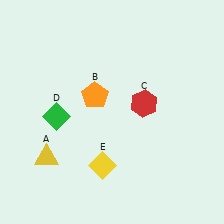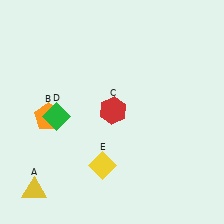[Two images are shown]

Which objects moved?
The objects that moved are: the yellow triangle (A), the orange pentagon (B), the red hexagon (C).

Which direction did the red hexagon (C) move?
The red hexagon (C) moved left.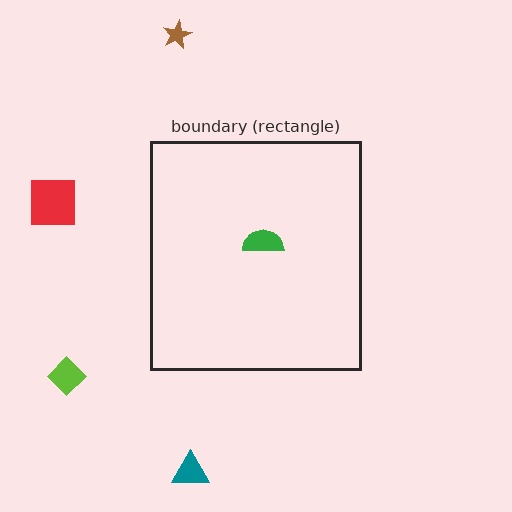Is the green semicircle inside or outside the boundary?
Inside.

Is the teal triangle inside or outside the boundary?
Outside.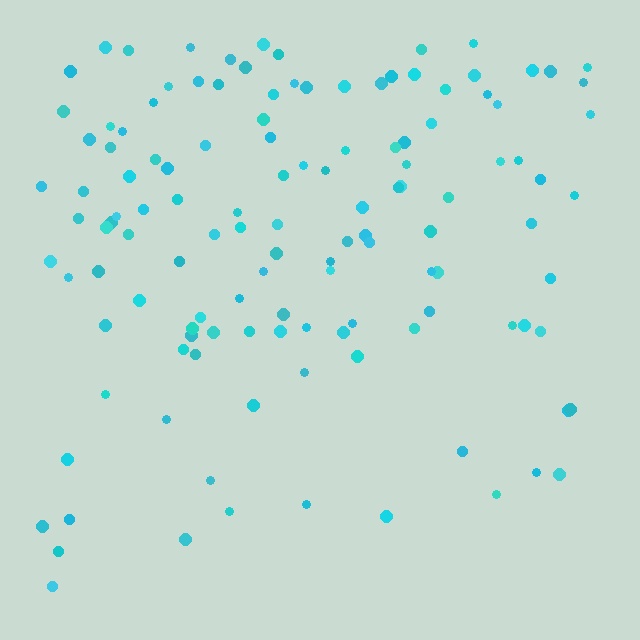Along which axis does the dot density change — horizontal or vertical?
Vertical.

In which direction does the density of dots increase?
From bottom to top, with the top side densest.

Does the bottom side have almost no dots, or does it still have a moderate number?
Still a moderate number, just noticeably fewer than the top.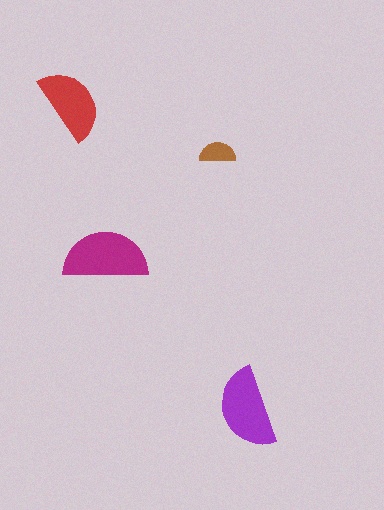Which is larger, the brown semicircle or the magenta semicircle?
The magenta one.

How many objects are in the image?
There are 4 objects in the image.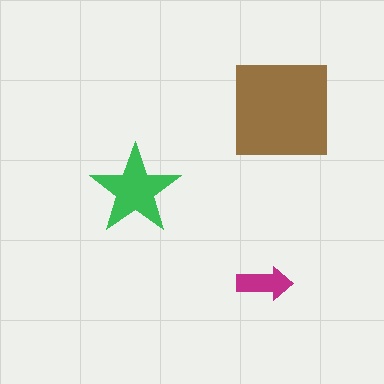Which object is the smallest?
The magenta arrow.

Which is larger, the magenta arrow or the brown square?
The brown square.